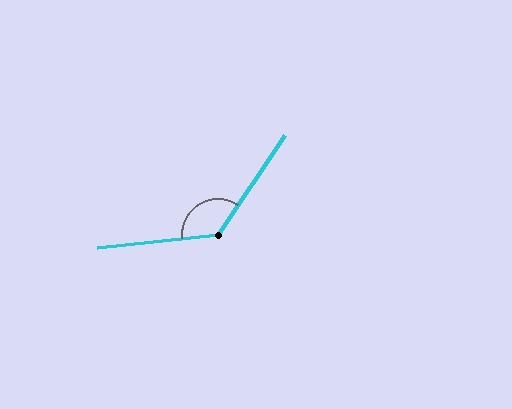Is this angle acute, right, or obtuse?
It is obtuse.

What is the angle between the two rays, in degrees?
Approximately 130 degrees.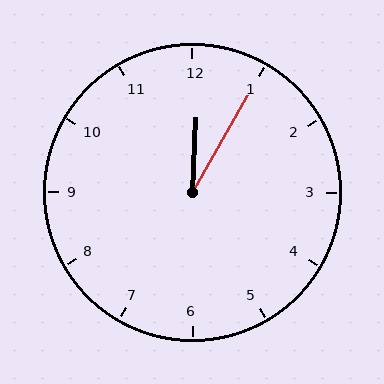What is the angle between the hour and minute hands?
Approximately 28 degrees.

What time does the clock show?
12:05.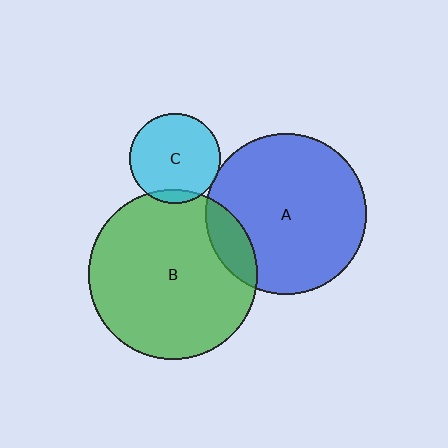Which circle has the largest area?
Circle B (green).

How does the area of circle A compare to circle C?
Approximately 3.2 times.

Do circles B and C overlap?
Yes.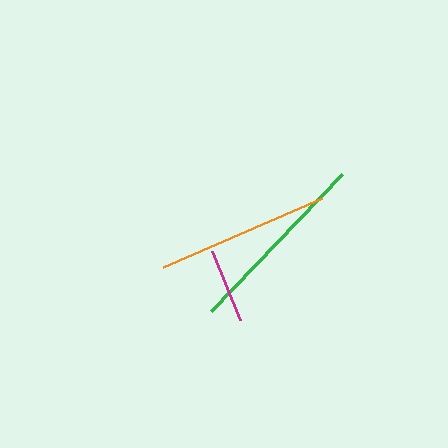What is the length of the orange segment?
The orange segment is approximately 173 pixels long.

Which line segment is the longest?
The green line is the longest at approximately 190 pixels.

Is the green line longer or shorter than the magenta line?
The green line is longer than the magenta line.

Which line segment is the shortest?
The magenta line is the shortest at approximately 74 pixels.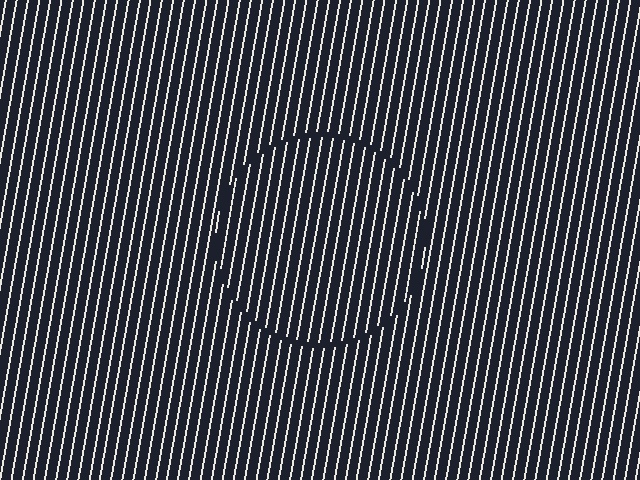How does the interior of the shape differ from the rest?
The interior of the shape contains the same grating, shifted by half a period — the contour is defined by the phase discontinuity where line-ends from the inner and outer gratings abut.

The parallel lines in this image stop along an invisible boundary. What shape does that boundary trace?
An illusory circle. The interior of the shape contains the same grating, shifted by half a period — the contour is defined by the phase discontinuity where line-ends from the inner and outer gratings abut.